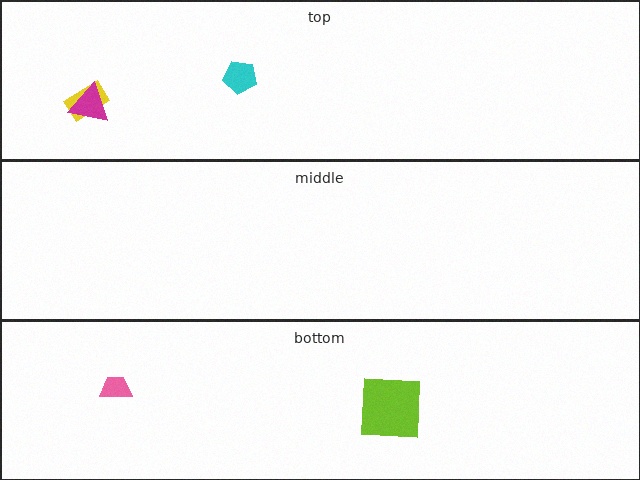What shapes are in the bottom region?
The lime square, the pink trapezoid.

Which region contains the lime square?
The bottom region.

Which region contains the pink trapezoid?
The bottom region.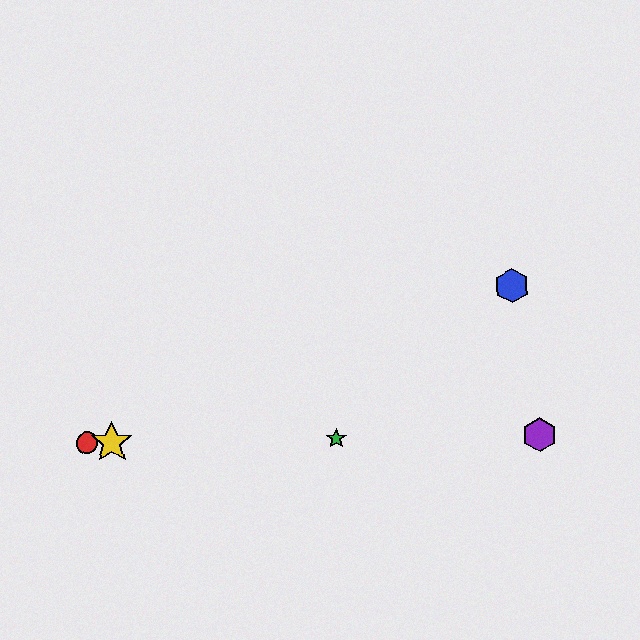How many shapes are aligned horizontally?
4 shapes (the red circle, the green star, the yellow star, the purple hexagon) are aligned horizontally.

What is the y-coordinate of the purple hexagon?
The purple hexagon is at y≈434.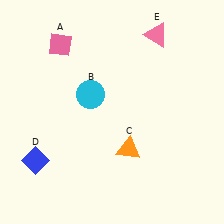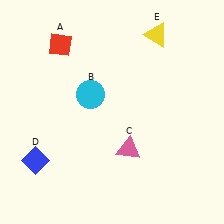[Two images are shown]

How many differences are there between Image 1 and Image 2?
There are 3 differences between the two images.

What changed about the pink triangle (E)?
In Image 1, E is pink. In Image 2, it changed to yellow.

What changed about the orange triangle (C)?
In Image 1, C is orange. In Image 2, it changed to pink.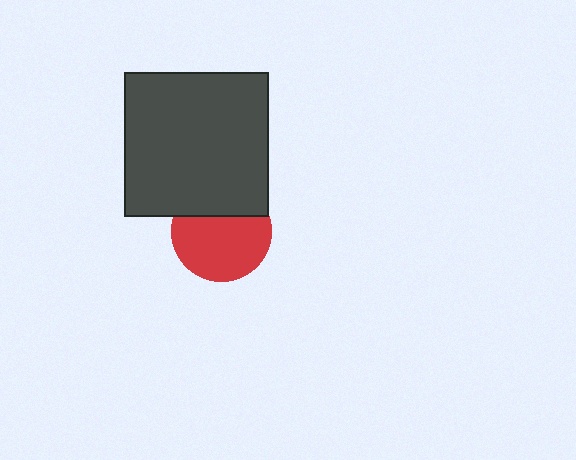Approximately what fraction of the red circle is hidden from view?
Roughly 33% of the red circle is hidden behind the dark gray square.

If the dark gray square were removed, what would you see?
You would see the complete red circle.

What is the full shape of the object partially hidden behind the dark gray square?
The partially hidden object is a red circle.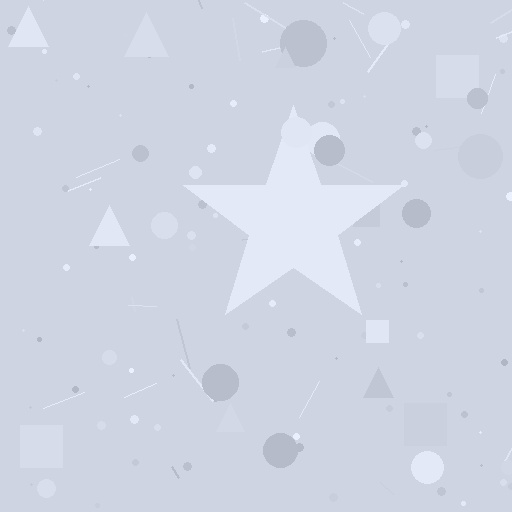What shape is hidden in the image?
A star is hidden in the image.